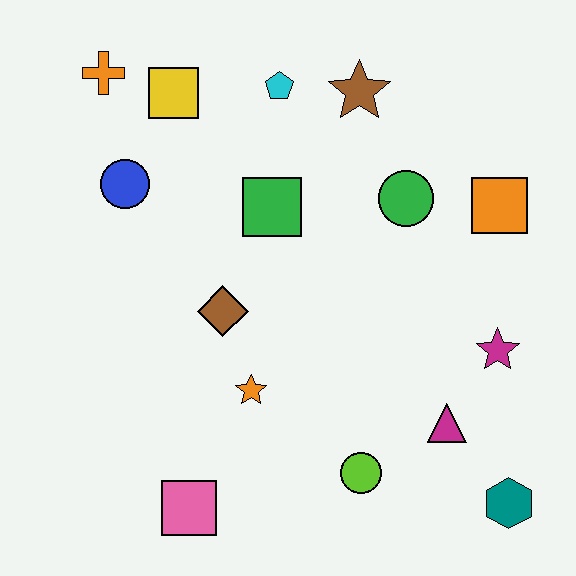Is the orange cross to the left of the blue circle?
Yes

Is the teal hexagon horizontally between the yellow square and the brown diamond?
No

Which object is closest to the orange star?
The brown diamond is closest to the orange star.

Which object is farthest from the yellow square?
The teal hexagon is farthest from the yellow square.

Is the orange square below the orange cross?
Yes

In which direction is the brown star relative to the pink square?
The brown star is above the pink square.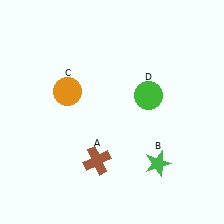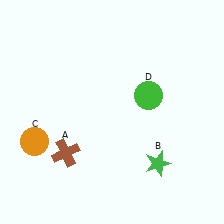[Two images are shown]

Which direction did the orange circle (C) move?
The orange circle (C) moved down.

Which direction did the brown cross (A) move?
The brown cross (A) moved left.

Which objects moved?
The objects that moved are: the brown cross (A), the orange circle (C).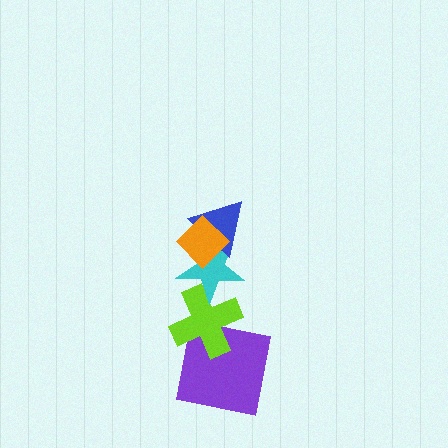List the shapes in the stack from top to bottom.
From top to bottom: the orange diamond, the blue triangle, the cyan star, the lime cross, the purple square.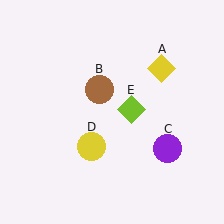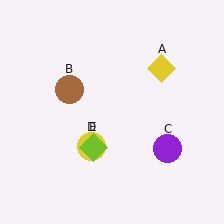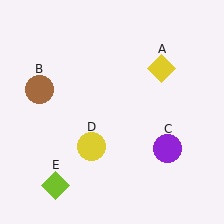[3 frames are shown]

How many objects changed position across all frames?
2 objects changed position: brown circle (object B), lime diamond (object E).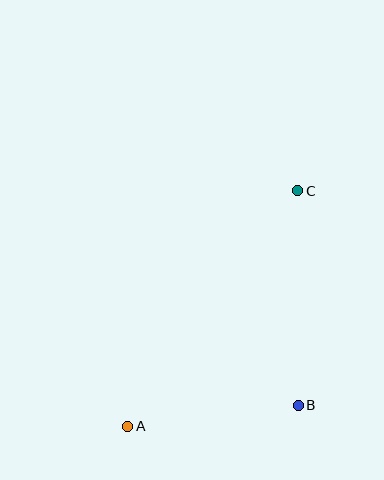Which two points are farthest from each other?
Points A and C are farthest from each other.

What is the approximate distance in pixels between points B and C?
The distance between B and C is approximately 214 pixels.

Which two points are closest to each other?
Points A and B are closest to each other.